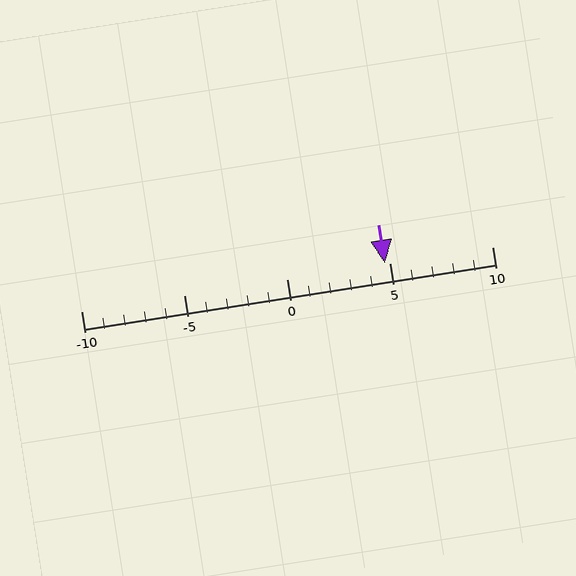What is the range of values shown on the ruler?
The ruler shows values from -10 to 10.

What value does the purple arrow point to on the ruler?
The purple arrow points to approximately 5.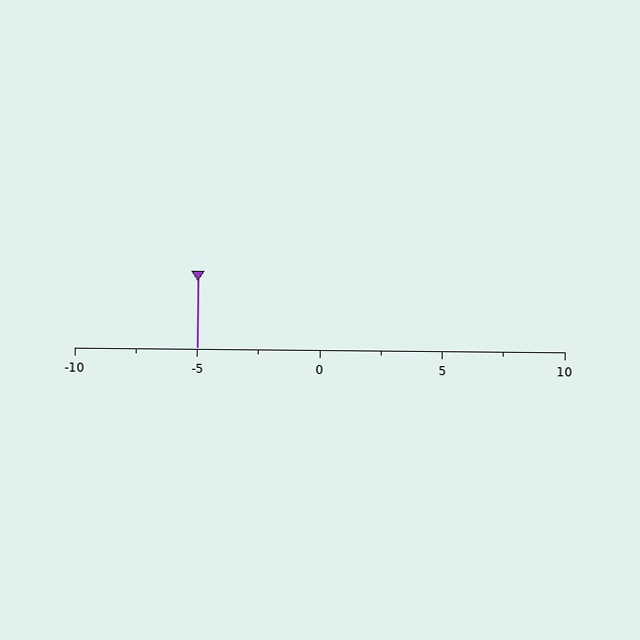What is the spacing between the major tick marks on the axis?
The major ticks are spaced 5 apart.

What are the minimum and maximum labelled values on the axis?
The axis runs from -10 to 10.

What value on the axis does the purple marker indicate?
The marker indicates approximately -5.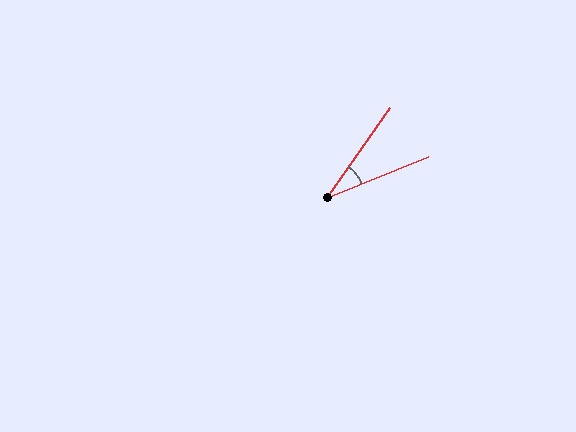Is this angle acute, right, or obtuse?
It is acute.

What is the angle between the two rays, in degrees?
Approximately 33 degrees.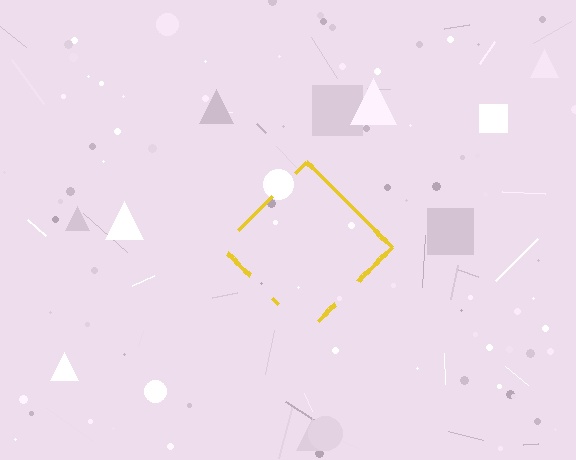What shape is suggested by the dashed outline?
The dashed outline suggests a diamond.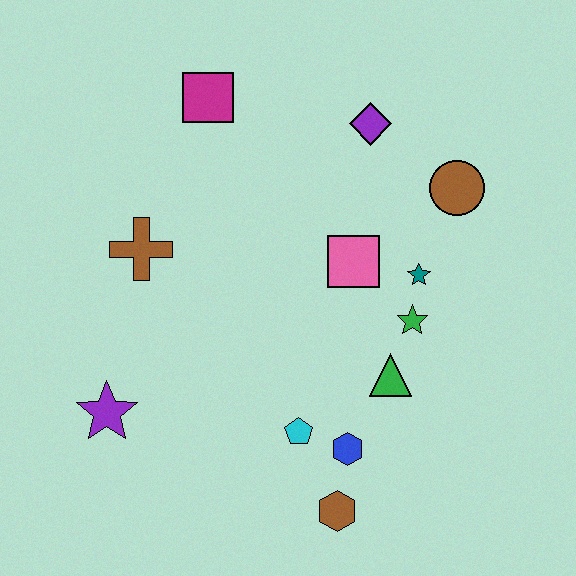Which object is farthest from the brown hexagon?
The magenta square is farthest from the brown hexagon.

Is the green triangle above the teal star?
No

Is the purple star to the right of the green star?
No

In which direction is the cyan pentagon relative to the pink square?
The cyan pentagon is below the pink square.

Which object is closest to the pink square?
The teal star is closest to the pink square.